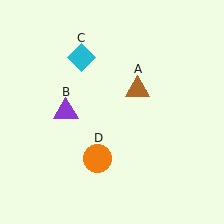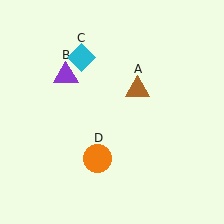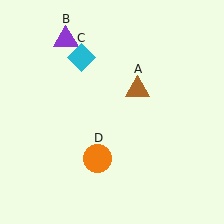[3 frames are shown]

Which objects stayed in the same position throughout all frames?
Brown triangle (object A) and cyan diamond (object C) and orange circle (object D) remained stationary.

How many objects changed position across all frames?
1 object changed position: purple triangle (object B).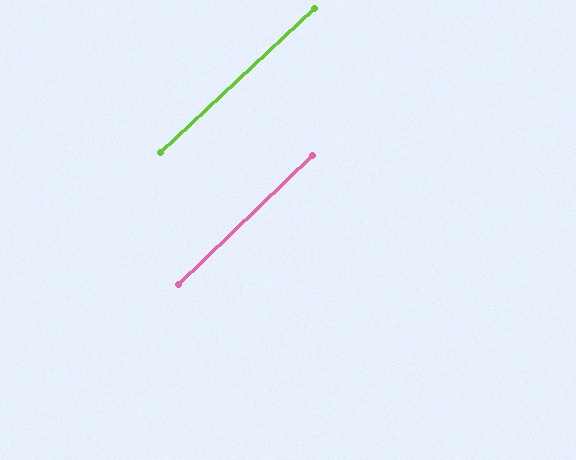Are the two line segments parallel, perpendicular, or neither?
Parallel — their directions differ by only 0.8°.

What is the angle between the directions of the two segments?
Approximately 1 degree.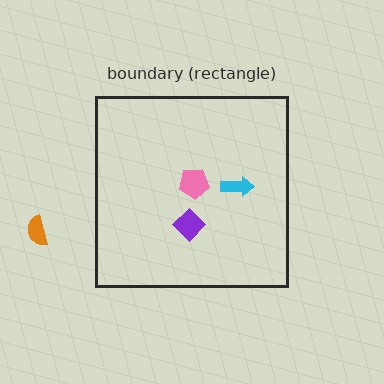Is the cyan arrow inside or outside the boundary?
Inside.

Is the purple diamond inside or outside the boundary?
Inside.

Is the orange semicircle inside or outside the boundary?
Outside.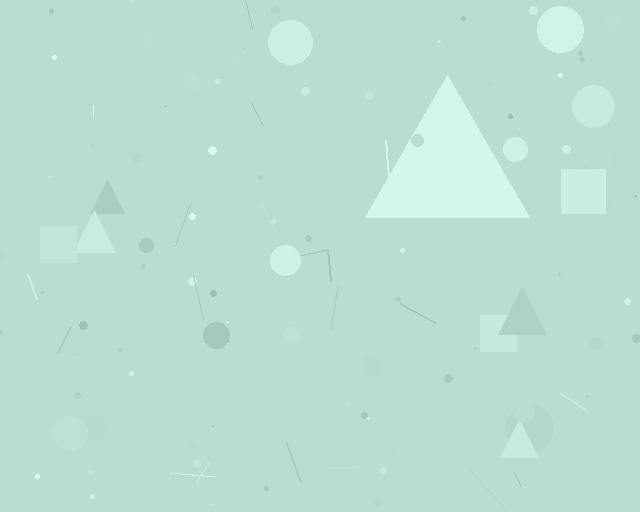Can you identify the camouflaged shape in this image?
The camouflaged shape is a triangle.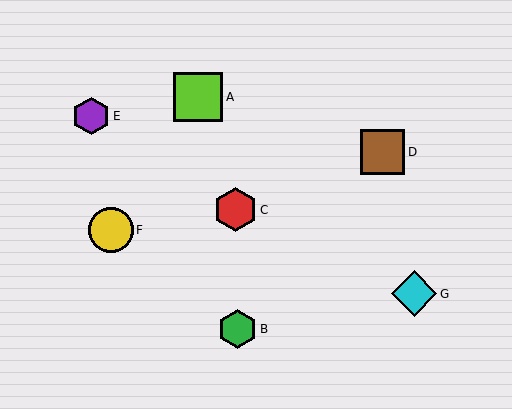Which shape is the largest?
The lime square (labeled A) is the largest.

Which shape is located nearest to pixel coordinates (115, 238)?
The yellow circle (labeled F) at (111, 230) is nearest to that location.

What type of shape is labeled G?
Shape G is a cyan diamond.